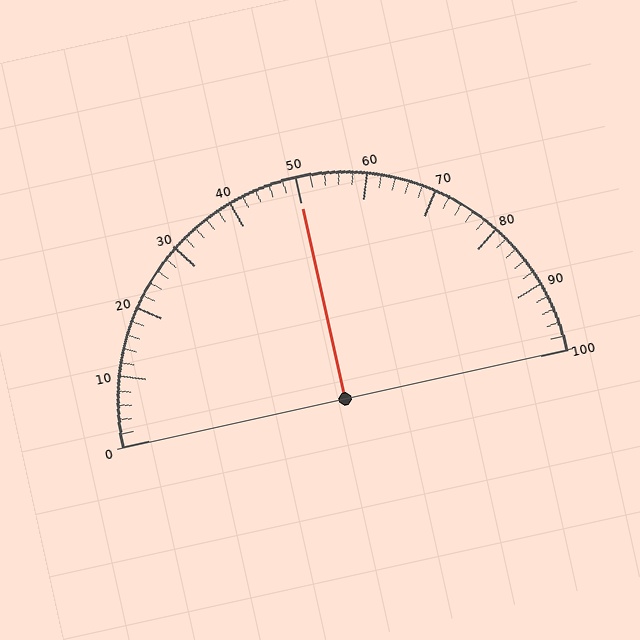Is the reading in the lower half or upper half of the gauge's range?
The reading is in the upper half of the range (0 to 100).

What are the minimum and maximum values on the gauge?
The gauge ranges from 0 to 100.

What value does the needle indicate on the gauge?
The needle indicates approximately 50.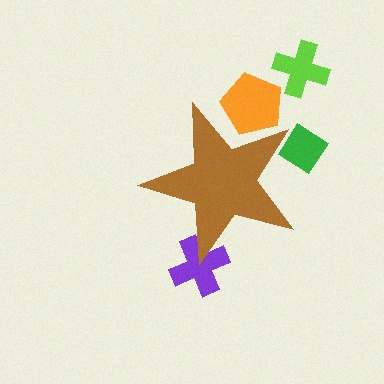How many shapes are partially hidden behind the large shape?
3 shapes are partially hidden.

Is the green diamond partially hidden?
Yes, the green diamond is partially hidden behind the brown star.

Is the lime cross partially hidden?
No, the lime cross is fully visible.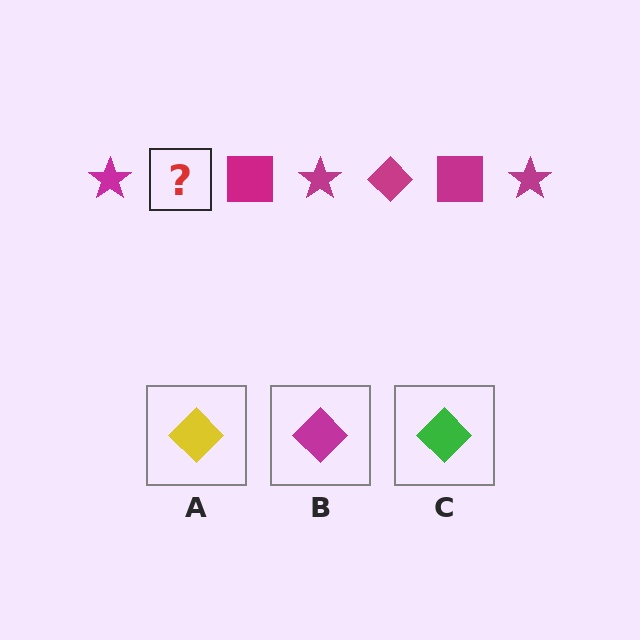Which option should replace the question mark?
Option B.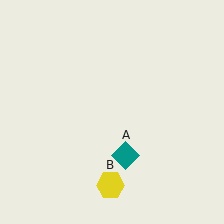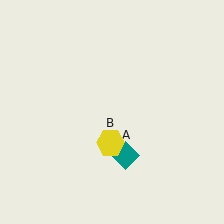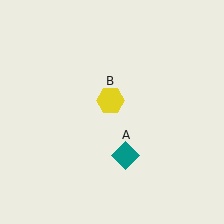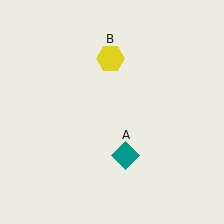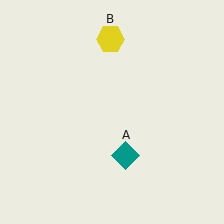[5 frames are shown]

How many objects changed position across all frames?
1 object changed position: yellow hexagon (object B).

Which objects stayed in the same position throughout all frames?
Teal diamond (object A) remained stationary.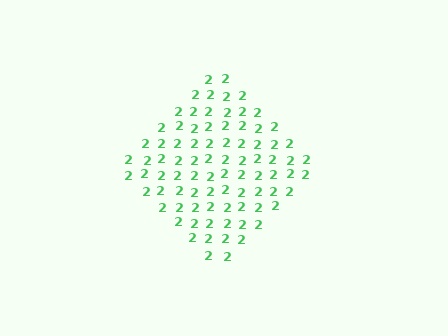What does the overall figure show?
The overall figure shows a diamond.